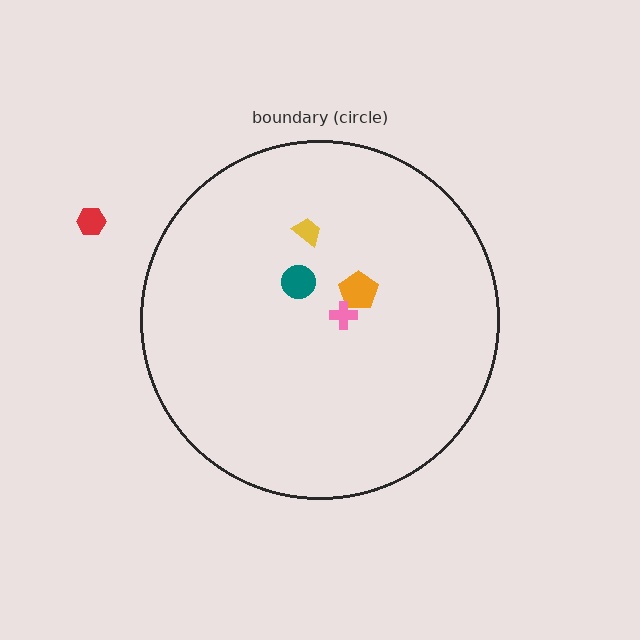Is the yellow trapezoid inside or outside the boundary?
Inside.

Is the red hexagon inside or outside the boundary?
Outside.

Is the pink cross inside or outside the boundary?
Inside.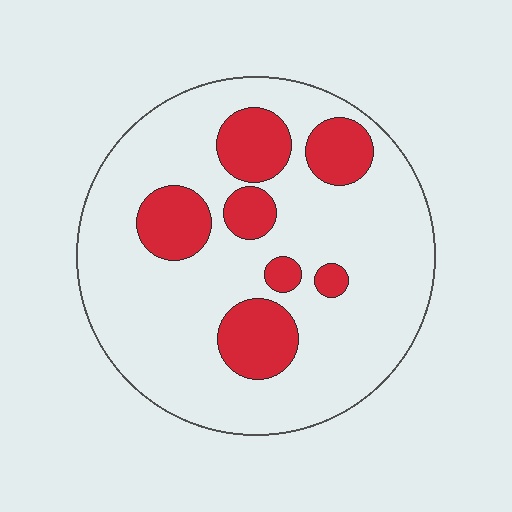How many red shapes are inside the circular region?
7.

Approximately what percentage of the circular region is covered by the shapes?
Approximately 20%.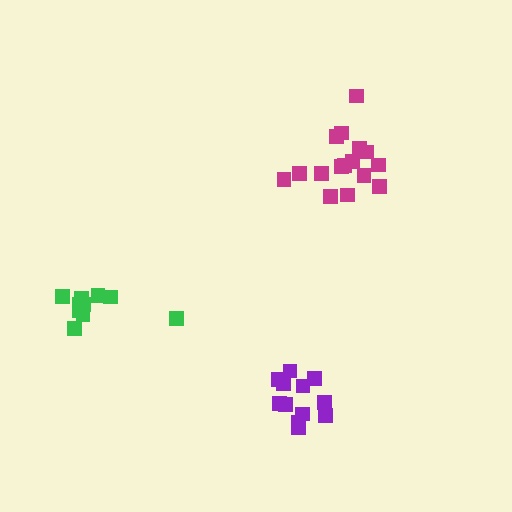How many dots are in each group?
Group 1: 10 dots, Group 2: 12 dots, Group 3: 16 dots (38 total).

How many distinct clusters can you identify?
There are 3 distinct clusters.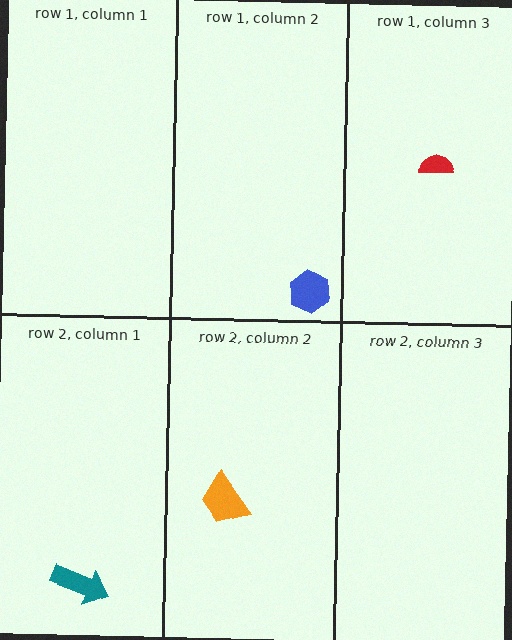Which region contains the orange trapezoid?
The row 2, column 2 region.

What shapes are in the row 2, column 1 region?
The teal arrow.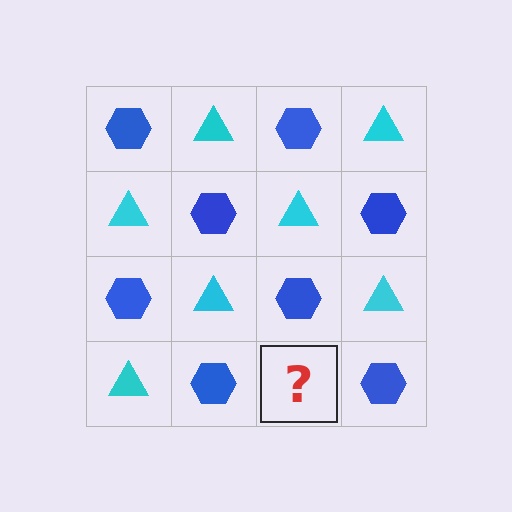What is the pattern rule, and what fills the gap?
The rule is that it alternates blue hexagon and cyan triangle in a checkerboard pattern. The gap should be filled with a cyan triangle.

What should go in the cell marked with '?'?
The missing cell should contain a cyan triangle.